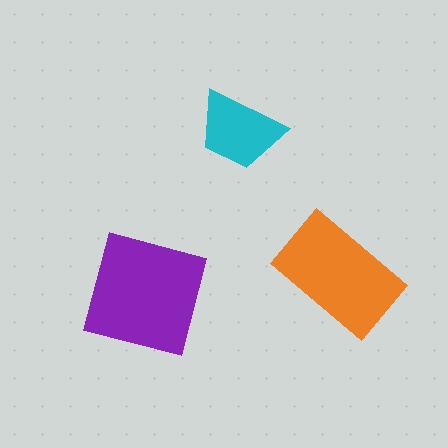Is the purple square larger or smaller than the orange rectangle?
Larger.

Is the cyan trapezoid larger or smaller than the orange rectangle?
Smaller.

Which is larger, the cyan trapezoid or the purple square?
The purple square.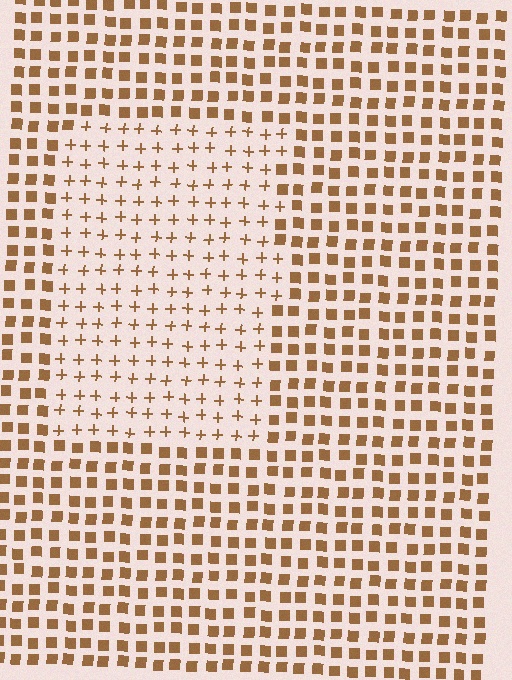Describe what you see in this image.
The image is filled with small brown elements arranged in a uniform grid. A rectangle-shaped region contains plus signs, while the surrounding area contains squares. The boundary is defined purely by the change in element shape.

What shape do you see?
I see a rectangle.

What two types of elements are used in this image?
The image uses plus signs inside the rectangle region and squares outside it.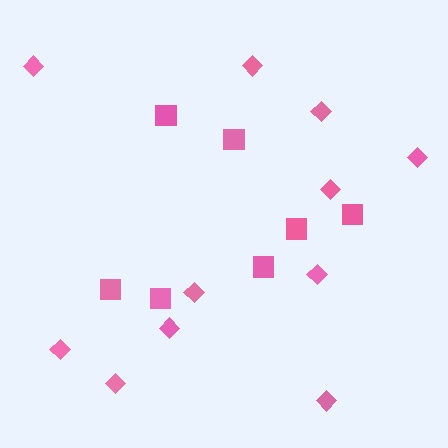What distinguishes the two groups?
There are 2 groups: one group of squares (7) and one group of diamonds (11).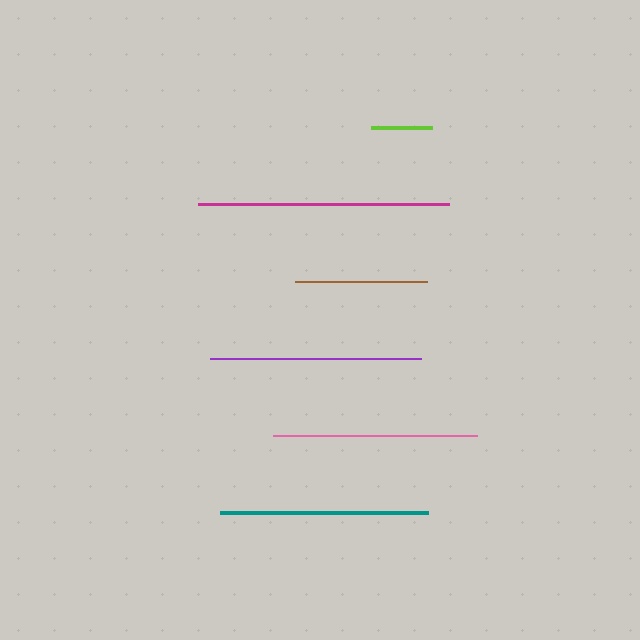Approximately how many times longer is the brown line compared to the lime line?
The brown line is approximately 2.2 times the length of the lime line.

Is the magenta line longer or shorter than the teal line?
The magenta line is longer than the teal line.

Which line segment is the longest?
The magenta line is the longest at approximately 252 pixels.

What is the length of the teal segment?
The teal segment is approximately 207 pixels long.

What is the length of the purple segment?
The purple segment is approximately 211 pixels long.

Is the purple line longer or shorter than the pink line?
The purple line is longer than the pink line.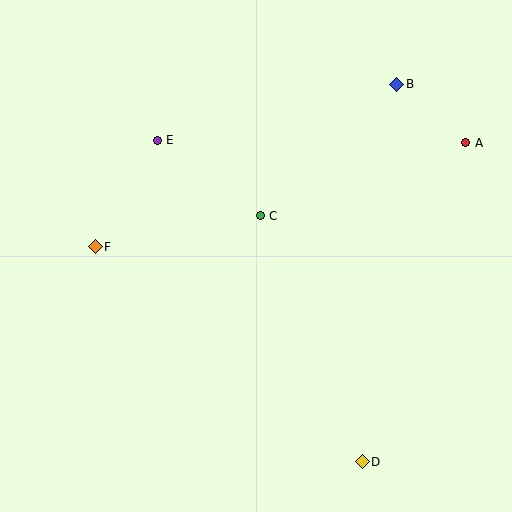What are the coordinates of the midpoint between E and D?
The midpoint between E and D is at (260, 301).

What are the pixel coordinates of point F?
Point F is at (95, 247).